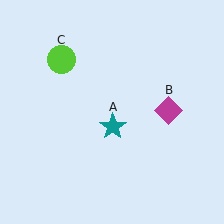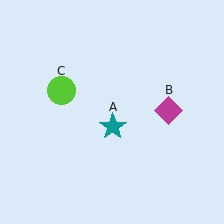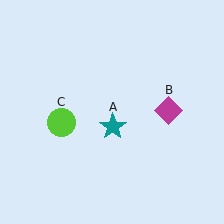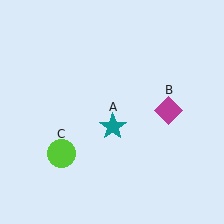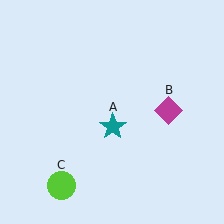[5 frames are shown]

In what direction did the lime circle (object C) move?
The lime circle (object C) moved down.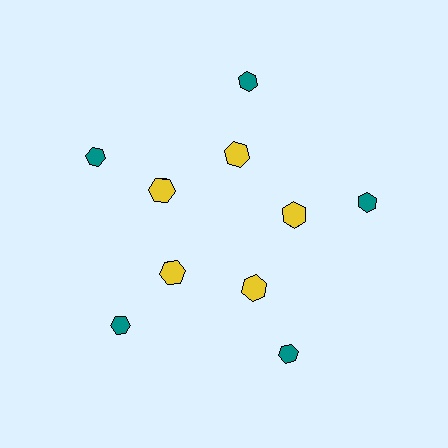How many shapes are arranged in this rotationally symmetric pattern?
There are 15 shapes, arranged in 5 groups of 3.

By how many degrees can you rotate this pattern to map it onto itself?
The pattern maps onto itself every 72 degrees of rotation.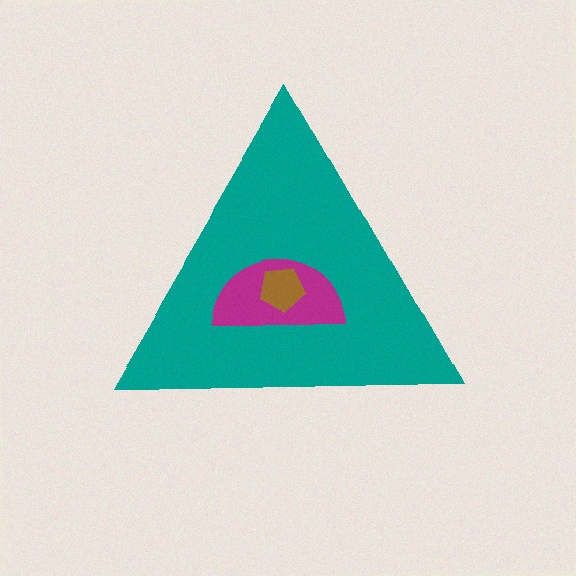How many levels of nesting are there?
3.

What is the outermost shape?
The teal triangle.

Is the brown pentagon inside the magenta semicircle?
Yes.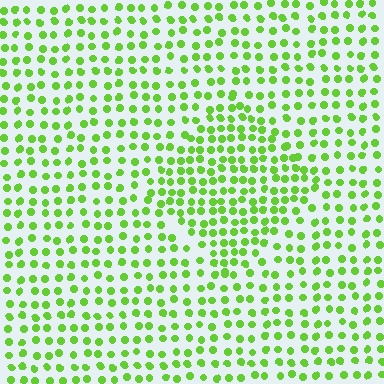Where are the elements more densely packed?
The elements are more densely packed inside the diamond boundary.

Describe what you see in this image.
The image contains small lime elements arranged at two different densities. A diamond-shaped region is visible where the elements are more densely packed than the surrounding area.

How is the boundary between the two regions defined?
The boundary is defined by a change in element density (approximately 1.5x ratio). All elements are the same color, size, and shape.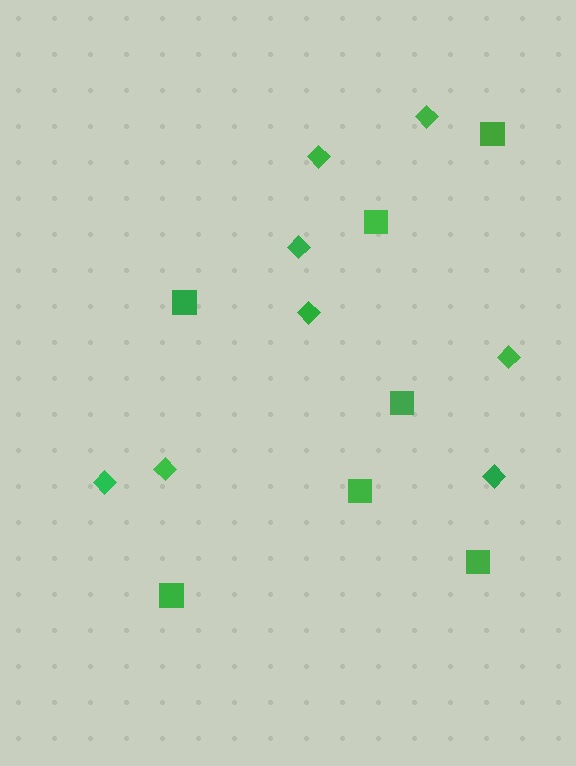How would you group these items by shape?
There are 2 groups: one group of diamonds (8) and one group of squares (7).